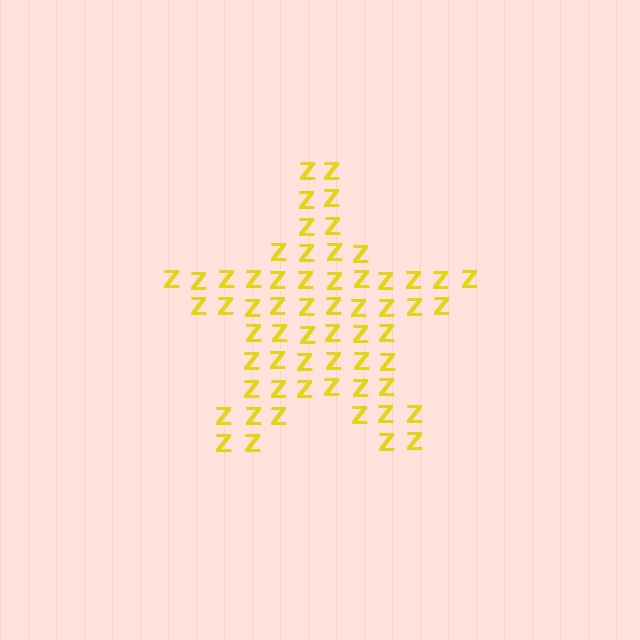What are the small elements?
The small elements are letter Z's.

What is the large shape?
The large shape is a star.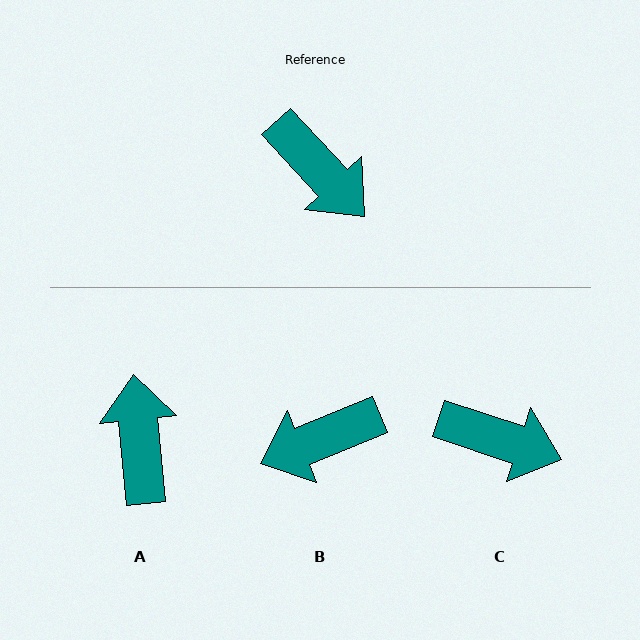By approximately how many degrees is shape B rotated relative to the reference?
Approximately 111 degrees clockwise.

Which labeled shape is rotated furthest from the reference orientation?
A, about 143 degrees away.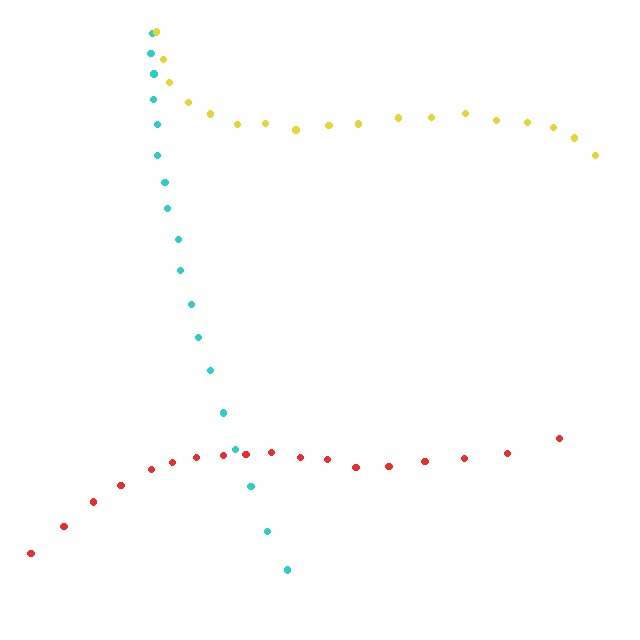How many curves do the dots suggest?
There are 3 distinct paths.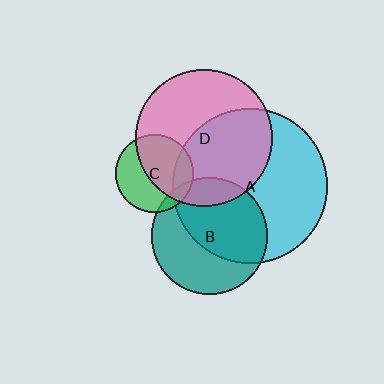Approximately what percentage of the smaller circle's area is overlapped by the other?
Approximately 55%.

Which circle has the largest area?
Circle A (cyan).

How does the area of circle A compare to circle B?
Approximately 1.8 times.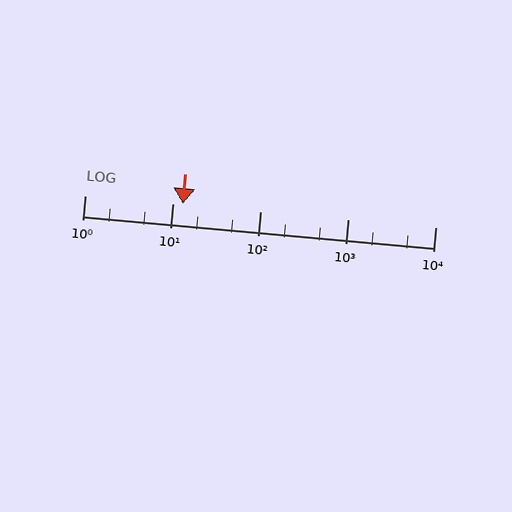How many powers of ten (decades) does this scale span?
The scale spans 4 decades, from 1 to 10000.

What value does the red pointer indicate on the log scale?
The pointer indicates approximately 13.